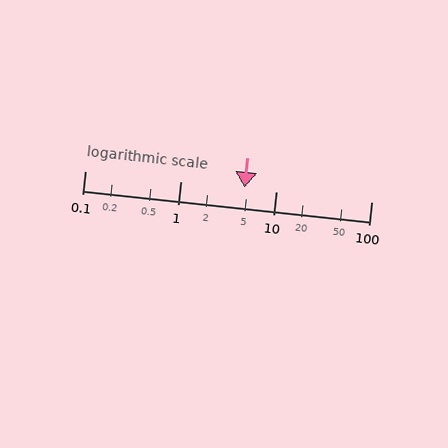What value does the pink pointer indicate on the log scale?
The pointer indicates approximately 4.7.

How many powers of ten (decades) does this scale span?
The scale spans 3 decades, from 0.1 to 100.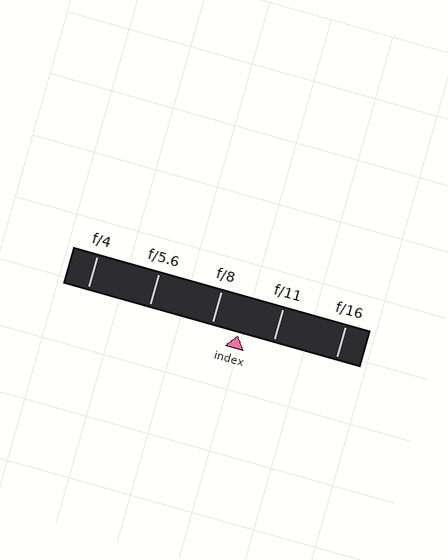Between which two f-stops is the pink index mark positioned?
The index mark is between f/8 and f/11.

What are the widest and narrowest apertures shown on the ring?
The widest aperture shown is f/4 and the narrowest is f/16.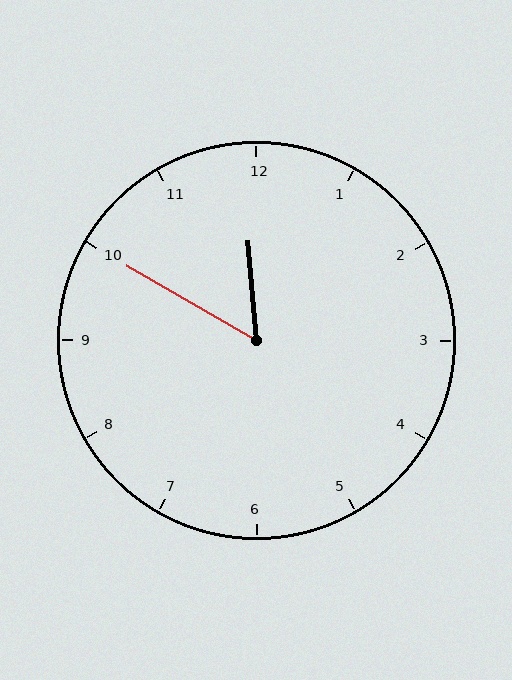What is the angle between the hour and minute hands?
Approximately 55 degrees.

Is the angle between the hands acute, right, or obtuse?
It is acute.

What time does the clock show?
11:50.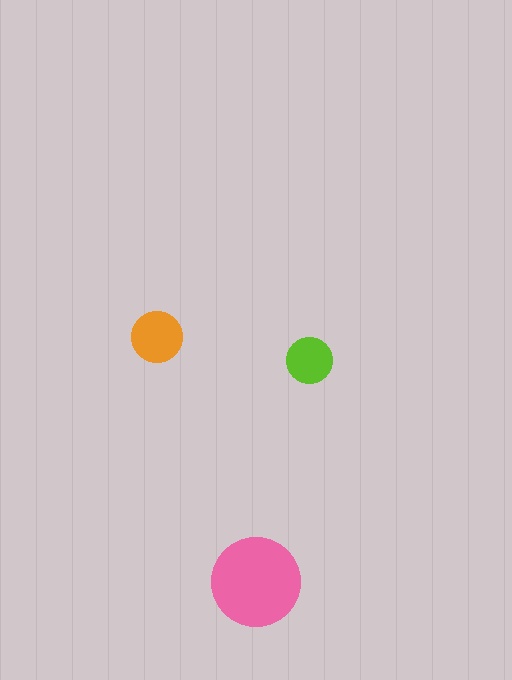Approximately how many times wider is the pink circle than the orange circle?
About 2 times wider.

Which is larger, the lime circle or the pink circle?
The pink one.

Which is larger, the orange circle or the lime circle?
The orange one.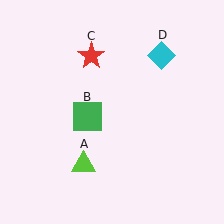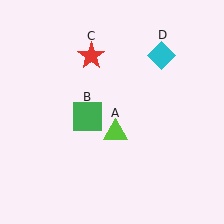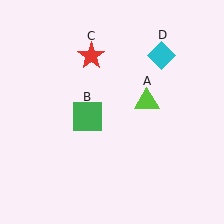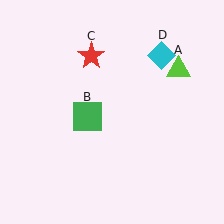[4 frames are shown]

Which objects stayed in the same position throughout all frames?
Green square (object B) and red star (object C) and cyan diamond (object D) remained stationary.